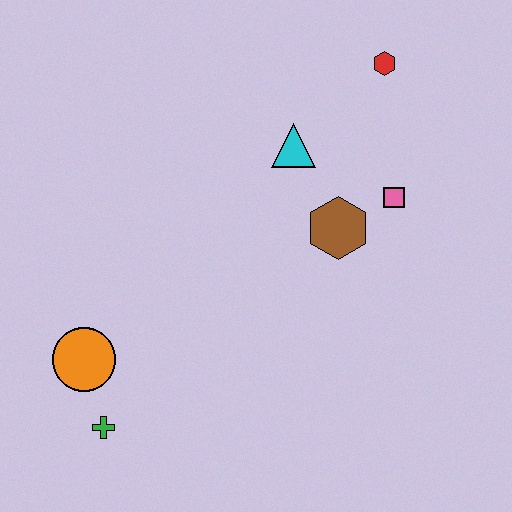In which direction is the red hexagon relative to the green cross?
The red hexagon is above the green cross.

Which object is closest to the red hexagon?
The cyan triangle is closest to the red hexagon.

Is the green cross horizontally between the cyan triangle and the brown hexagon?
No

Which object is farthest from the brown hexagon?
The green cross is farthest from the brown hexagon.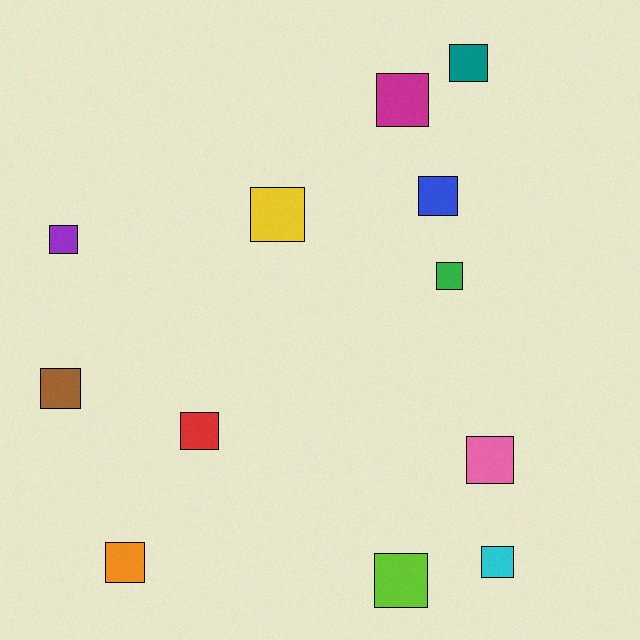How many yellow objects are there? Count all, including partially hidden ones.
There is 1 yellow object.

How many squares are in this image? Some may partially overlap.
There are 12 squares.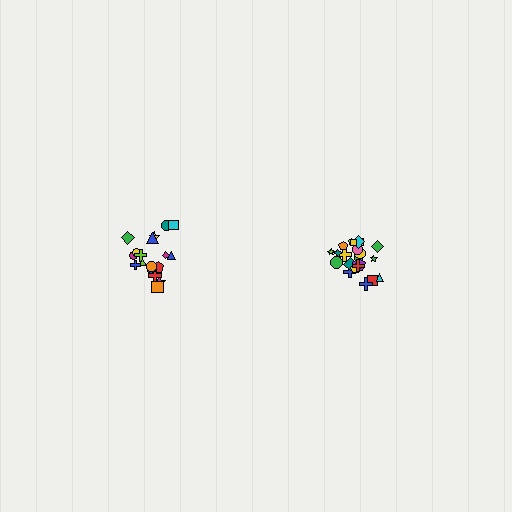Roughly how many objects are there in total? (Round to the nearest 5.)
Roughly 40 objects in total.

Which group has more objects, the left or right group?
The right group.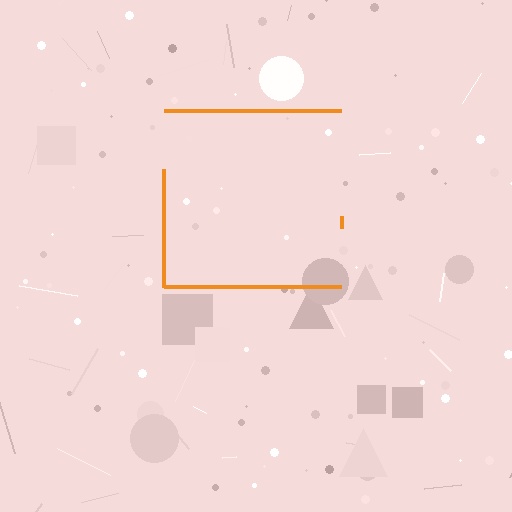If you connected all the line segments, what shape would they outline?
They would outline a square.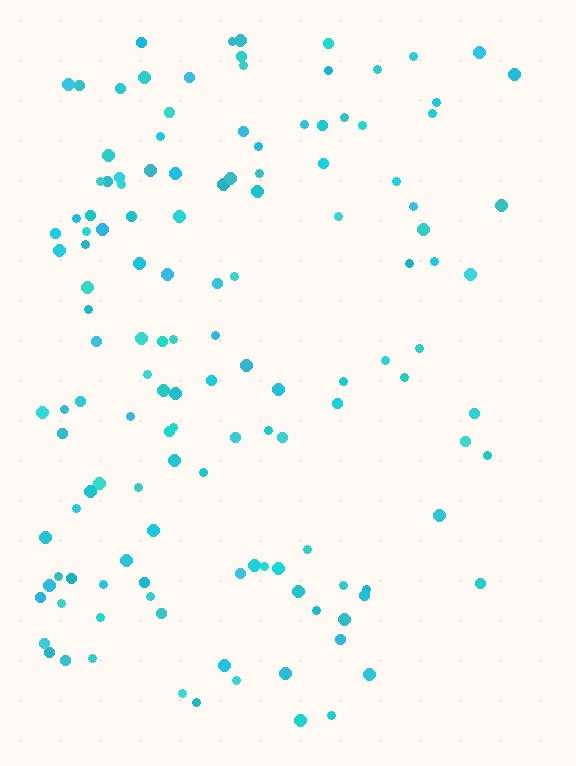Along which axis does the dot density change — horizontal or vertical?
Horizontal.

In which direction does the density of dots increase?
From right to left, with the left side densest.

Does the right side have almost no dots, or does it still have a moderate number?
Still a moderate number, just noticeably fewer than the left.